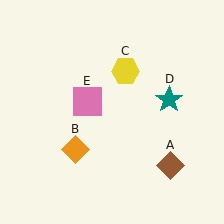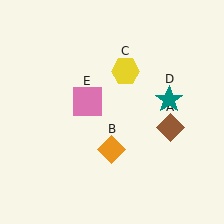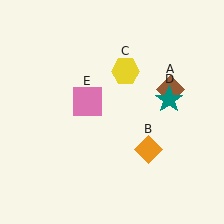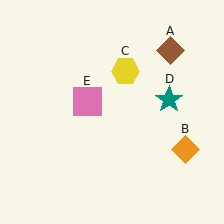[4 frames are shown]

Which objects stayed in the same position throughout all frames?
Yellow hexagon (object C) and teal star (object D) and pink square (object E) remained stationary.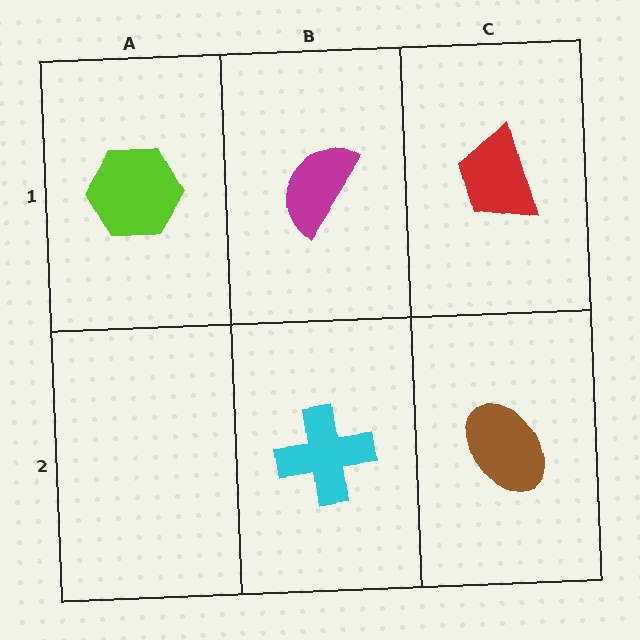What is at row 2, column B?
A cyan cross.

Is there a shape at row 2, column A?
No, that cell is empty.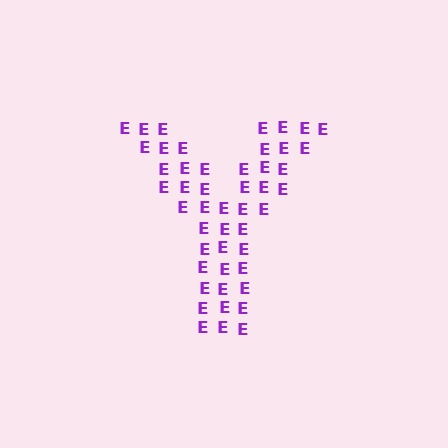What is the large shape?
The large shape is the letter Y.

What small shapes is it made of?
It is made of small letter E's.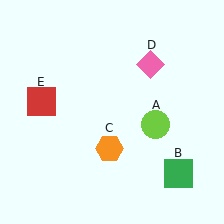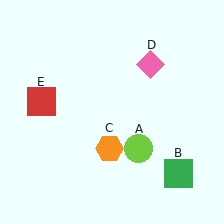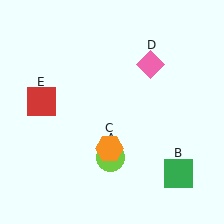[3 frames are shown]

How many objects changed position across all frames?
1 object changed position: lime circle (object A).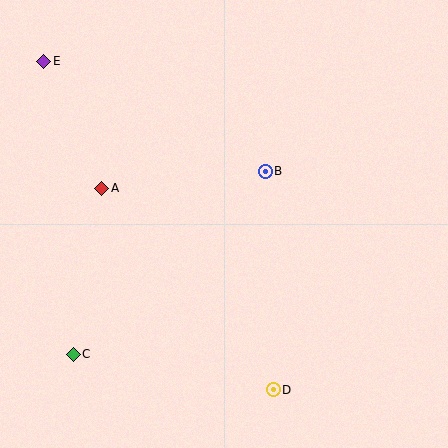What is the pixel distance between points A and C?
The distance between A and C is 169 pixels.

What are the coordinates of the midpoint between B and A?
The midpoint between B and A is at (184, 180).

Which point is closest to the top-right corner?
Point B is closest to the top-right corner.